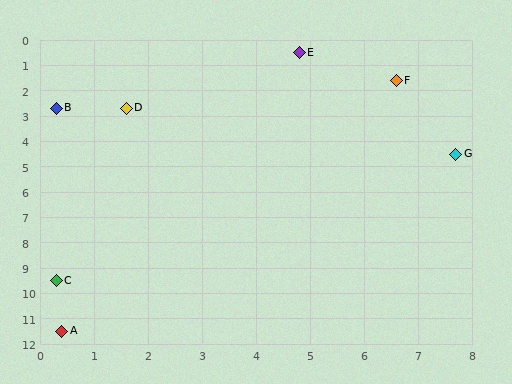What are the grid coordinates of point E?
Point E is at approximately (4.8, 0.5).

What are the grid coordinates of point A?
Point A is at approximately (0.4, 11.5).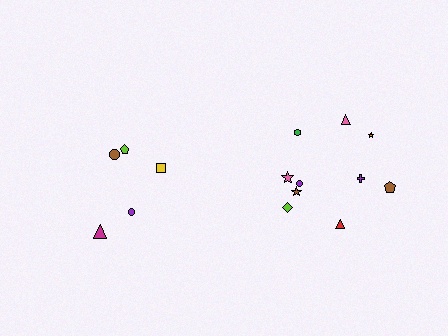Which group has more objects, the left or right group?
The right group.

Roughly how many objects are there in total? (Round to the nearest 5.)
Roughly 15 objects in total.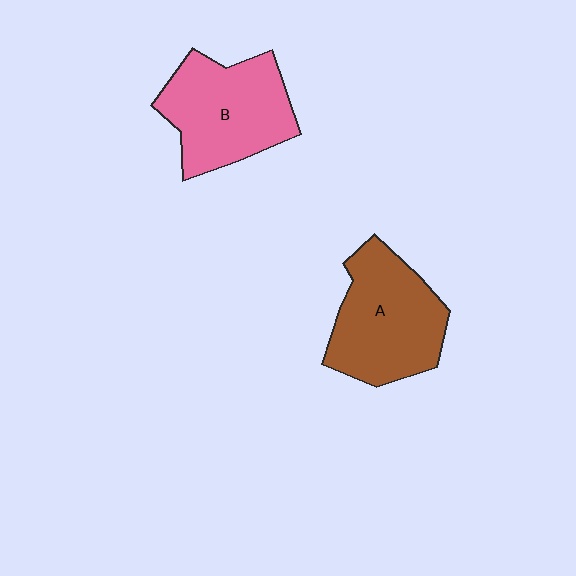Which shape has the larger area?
Shape A (brown).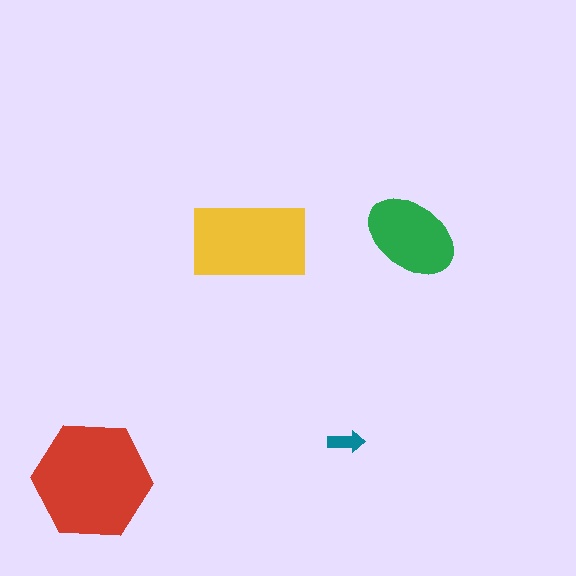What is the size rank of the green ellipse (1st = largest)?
3rd.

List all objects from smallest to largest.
The teal arrow, the green ellipse, the yellow rectangle, the red hexagon.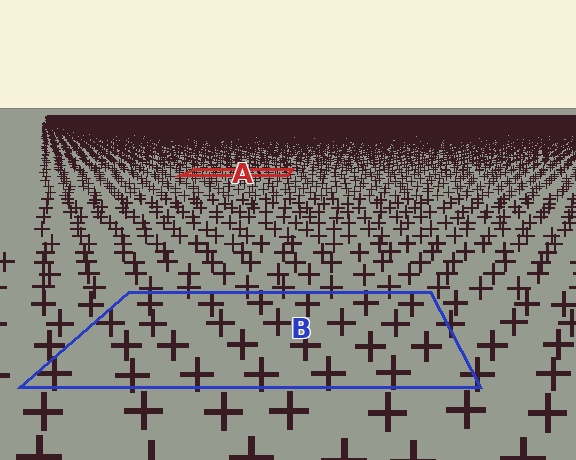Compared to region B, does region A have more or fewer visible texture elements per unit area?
Region A has more texture elements per unit area — they are packed more densely because it is farther away.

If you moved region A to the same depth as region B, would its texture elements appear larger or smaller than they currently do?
They would appear larger. At a closer depth, the same texture elements are projected at a bigger on-screen size.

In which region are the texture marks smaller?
The texture marks are smaller in region A, because it is farther away.